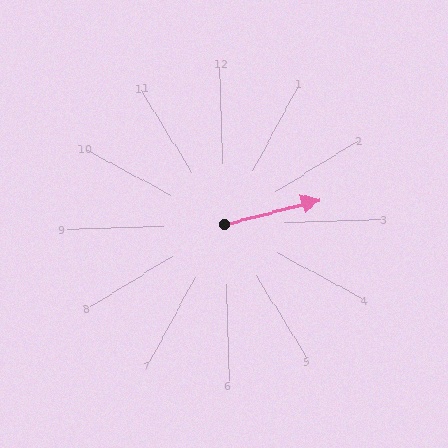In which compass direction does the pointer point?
East.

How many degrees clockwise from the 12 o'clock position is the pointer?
Approximately 77 degrees.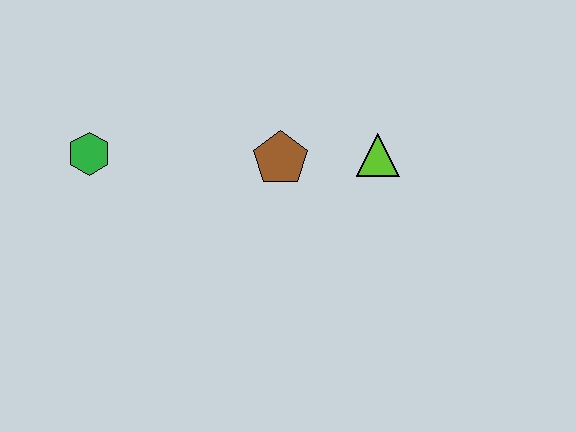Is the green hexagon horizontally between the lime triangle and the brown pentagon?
No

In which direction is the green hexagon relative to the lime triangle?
The green hexagon is to the left of the lime triangle.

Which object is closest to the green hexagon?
The brown pentagon is closest to the green hexagon.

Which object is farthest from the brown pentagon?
The green hexagon is farthest from the brown pentagon.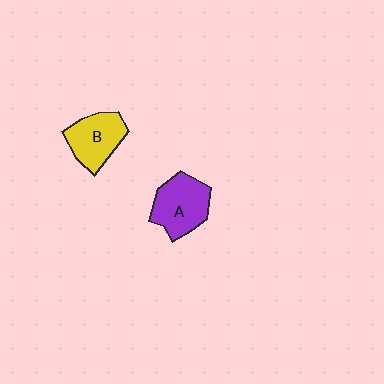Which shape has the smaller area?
Shape B (yellow).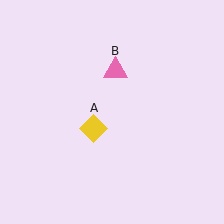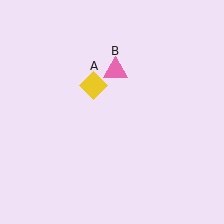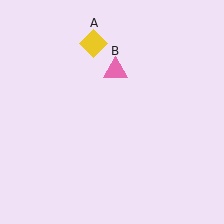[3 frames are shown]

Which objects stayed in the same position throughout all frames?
Pink triangle (object B) remained stationary.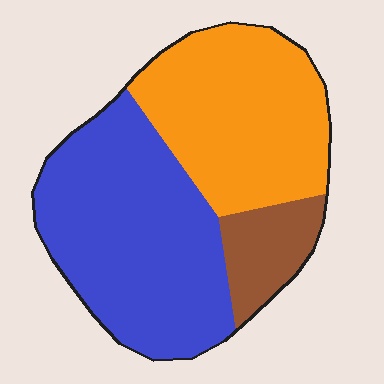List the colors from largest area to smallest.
From largest to smallest: blue, orange, brown.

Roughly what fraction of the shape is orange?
Orange covers around 40% of the shape.